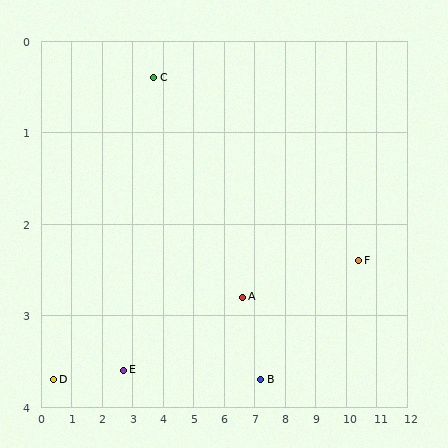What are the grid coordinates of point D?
Point D is at approximately (0.4, 3.7).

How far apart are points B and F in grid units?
Points B and F are about 3.5 grid units apart.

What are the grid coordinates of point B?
Point B is at approximately (7.2, 3.7).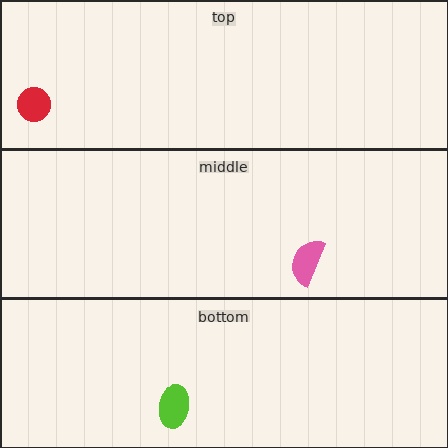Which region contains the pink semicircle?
The middle region.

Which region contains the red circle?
The top region.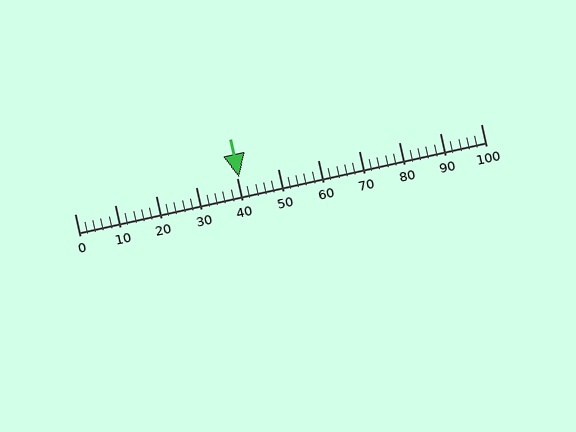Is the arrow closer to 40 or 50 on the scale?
The arrow is closer to 40.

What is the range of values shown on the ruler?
The ruler shows values from 0 to 100.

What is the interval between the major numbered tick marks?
The major tick marks are spaced 10 units apart.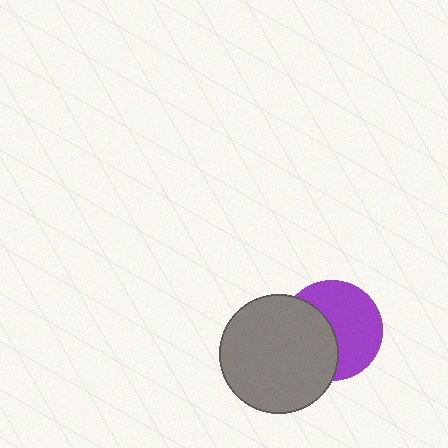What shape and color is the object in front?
The object in front is a gray circle.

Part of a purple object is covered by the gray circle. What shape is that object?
It is a circle.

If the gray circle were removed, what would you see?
You would see the complete purple circle.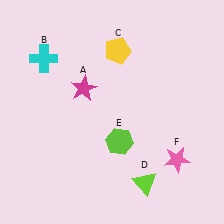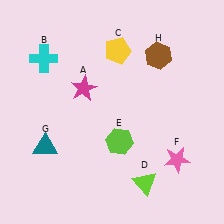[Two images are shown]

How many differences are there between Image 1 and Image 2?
There are 2 differences between the two images.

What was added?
A teal triangle (G), a brown hexagon (H) were added in Image 2.